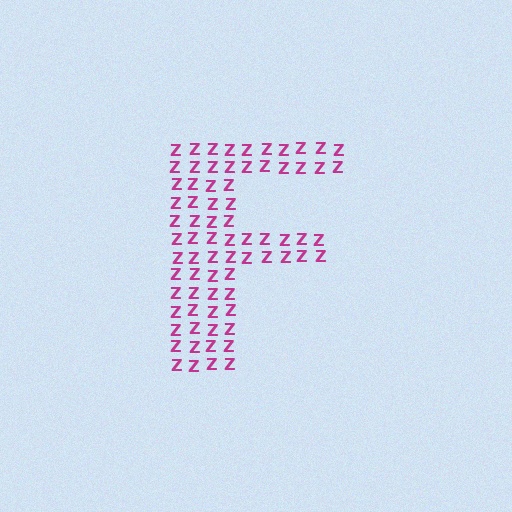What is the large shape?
The large shape is the letter F.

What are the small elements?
The small elements are letter Z's.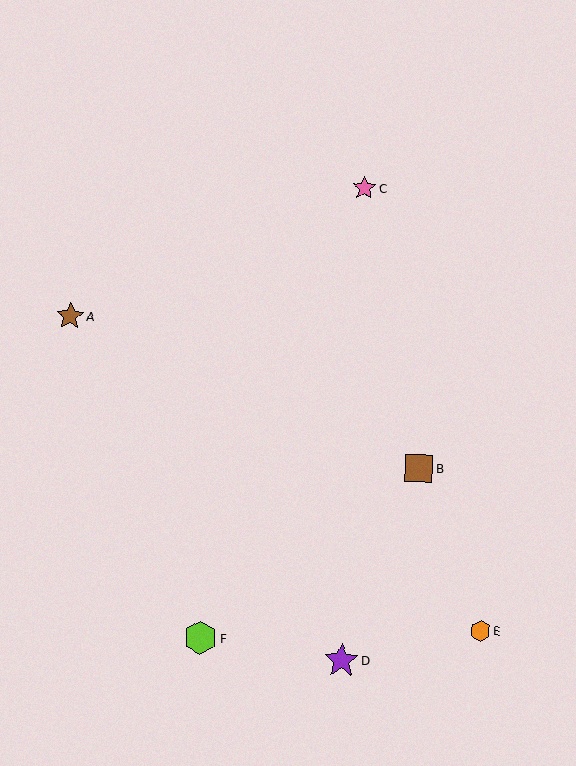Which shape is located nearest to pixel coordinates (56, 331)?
The brown star (labeled A) at (70, 316) is nearest to that location.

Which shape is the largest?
The purple star (labeled D) is the largest.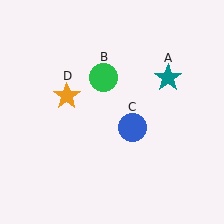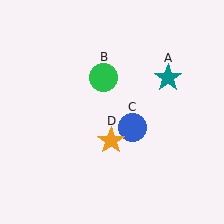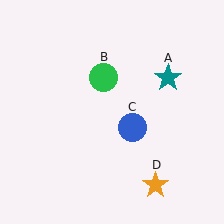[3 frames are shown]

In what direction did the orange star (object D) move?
The orange star (object D) moved down and to the right.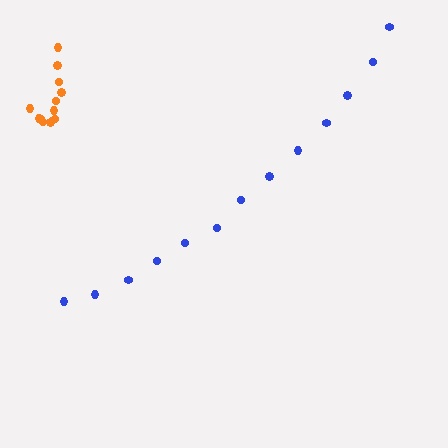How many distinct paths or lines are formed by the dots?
There are 2 distinct paths.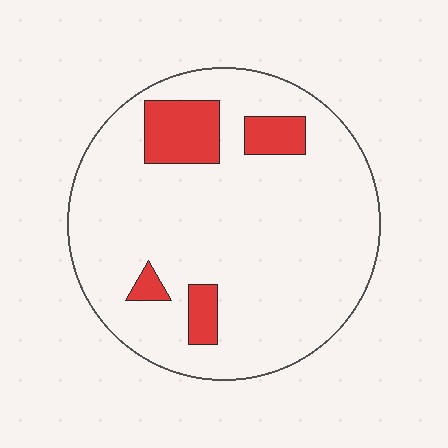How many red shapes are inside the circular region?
4.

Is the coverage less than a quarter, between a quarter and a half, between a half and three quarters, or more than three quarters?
Less than a quarter.